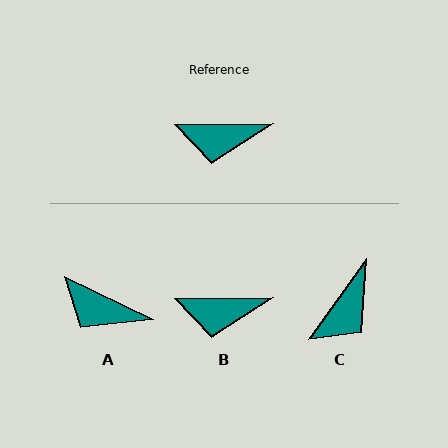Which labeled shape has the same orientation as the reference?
B.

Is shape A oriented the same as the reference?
No, it is off by about 26 degrees.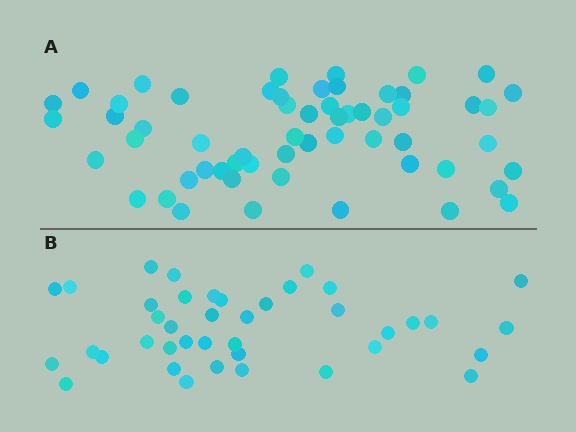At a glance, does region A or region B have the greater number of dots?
Region A (the top region) has more dots.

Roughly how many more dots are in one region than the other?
Region A has approximately 20 more dots than region B.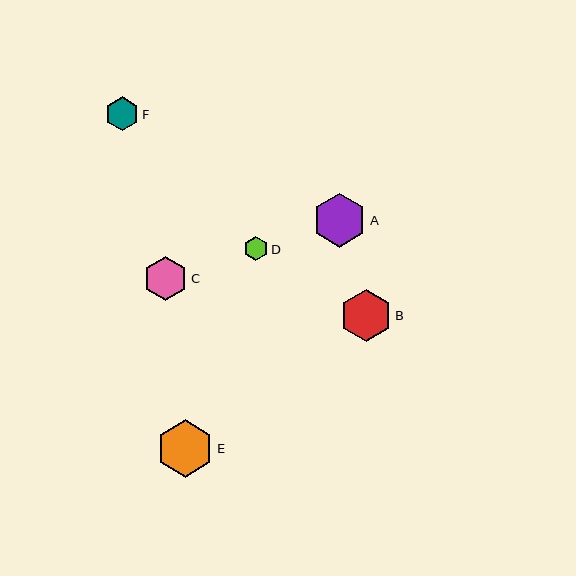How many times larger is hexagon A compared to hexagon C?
Hexagon A is approximately 1.2 times the size of hexagon C.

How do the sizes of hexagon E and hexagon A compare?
Hexagon E and hexagon A are approximately the same size.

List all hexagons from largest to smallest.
From largest to smallest: E, A, B, C, F, D.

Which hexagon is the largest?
Hexagon E is the largest with a size of approximately 57 pixels.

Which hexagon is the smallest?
Hexagon D is the smallest with a size of approximately 24 pixels.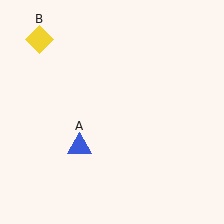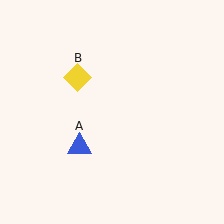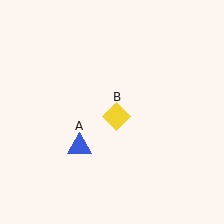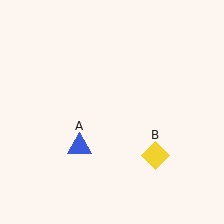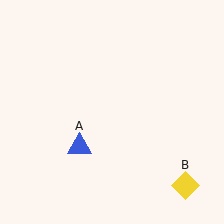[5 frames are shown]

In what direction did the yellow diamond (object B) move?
The yellow diamond (object B) moved down and to the right.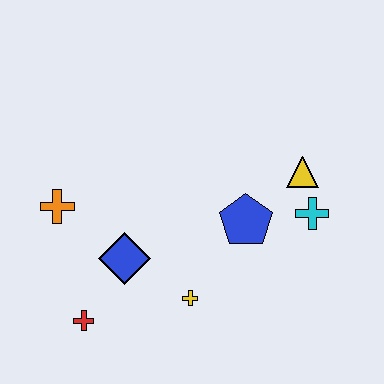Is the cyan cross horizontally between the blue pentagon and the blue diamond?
No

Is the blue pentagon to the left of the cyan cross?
Yes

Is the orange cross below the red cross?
No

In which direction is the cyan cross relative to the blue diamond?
The cyan cross is to the right of the blue diamond.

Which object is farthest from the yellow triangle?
The red cross is farthest from the yellow triangle.